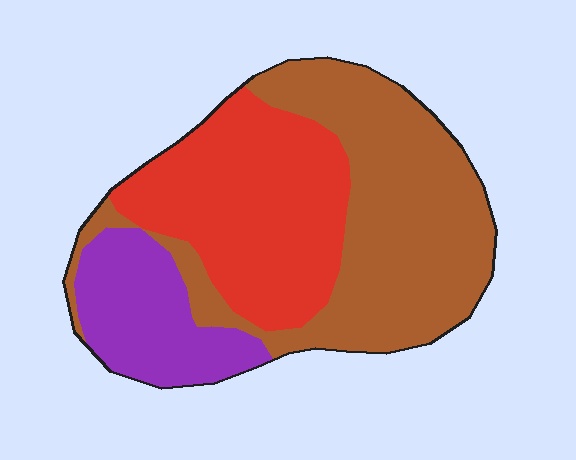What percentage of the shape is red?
Red takes up about one third (1/3) of the shape.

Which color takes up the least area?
Purple, at roughly 20%.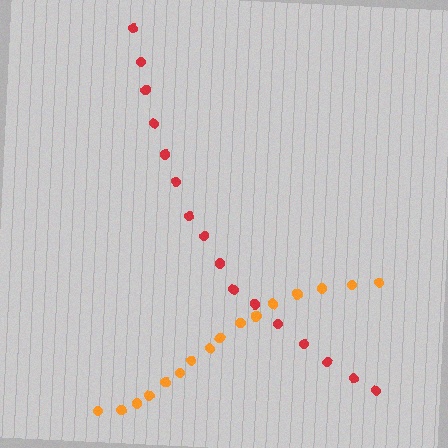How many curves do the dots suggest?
There are 2 distinct paths.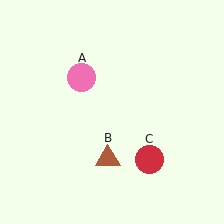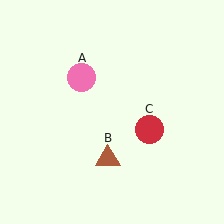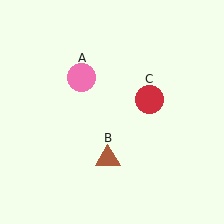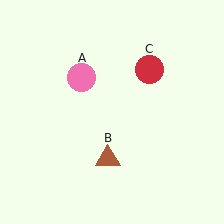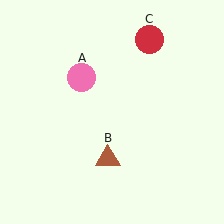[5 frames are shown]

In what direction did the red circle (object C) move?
The red circle (object C) moved up.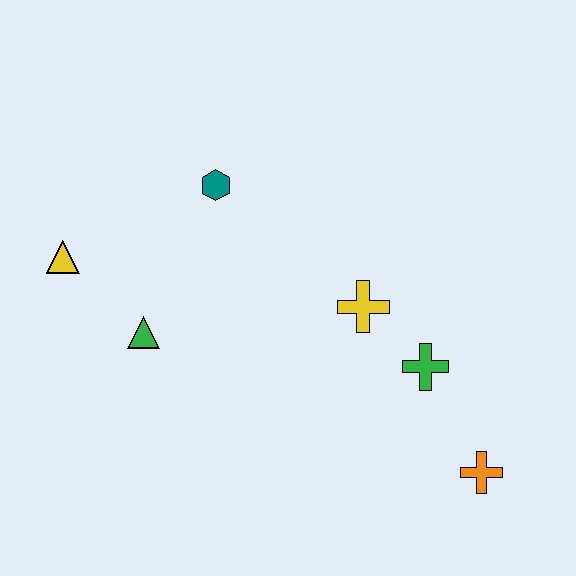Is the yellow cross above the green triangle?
Yes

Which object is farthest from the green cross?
The yellow triangle is farthest from the green cross.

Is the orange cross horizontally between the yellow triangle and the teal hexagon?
No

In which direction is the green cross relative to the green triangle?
The green cross is to the right of the green triangle.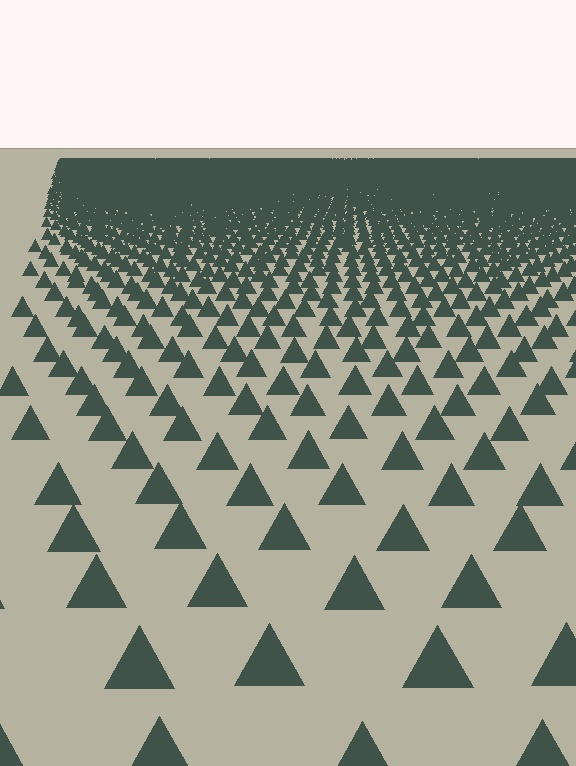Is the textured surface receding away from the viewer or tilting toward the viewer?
The surface is receding away from the viewer. Texture elements get smaller and denser toward the top.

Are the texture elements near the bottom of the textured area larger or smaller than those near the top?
Larger. Near the bottom, elements are closer to the viewer and appear at a bigger on-screen size.